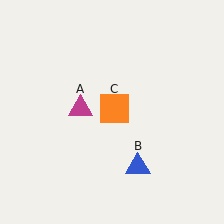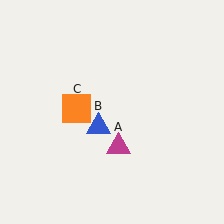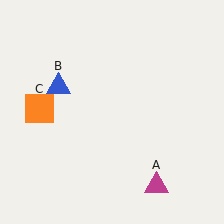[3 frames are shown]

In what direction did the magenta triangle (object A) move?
The magenta triangle (object A) moved down and to the right.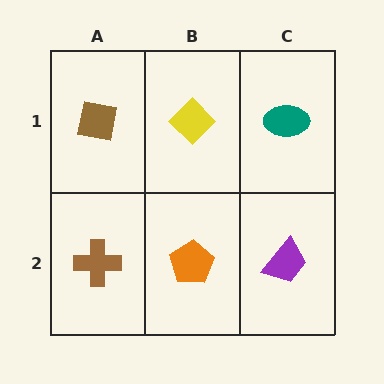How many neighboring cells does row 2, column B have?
3.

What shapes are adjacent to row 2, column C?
A teal ellipse (row 1, column C), an orange pentagon (row 2, column B).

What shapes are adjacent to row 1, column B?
An orange pentagon (row 2, column B), a brown square (row 1, column A), a teal ellipse (row 1, column C).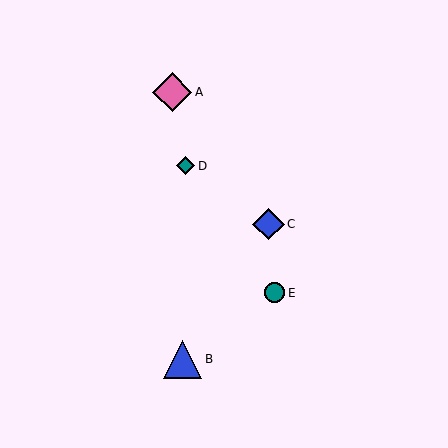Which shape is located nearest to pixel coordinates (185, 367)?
The blue triangle (labeled B) at (183, 359) is nearest to that location.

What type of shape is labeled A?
Shape A is a pink diamond.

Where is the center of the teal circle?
The center of the teal circle is at (275, 293).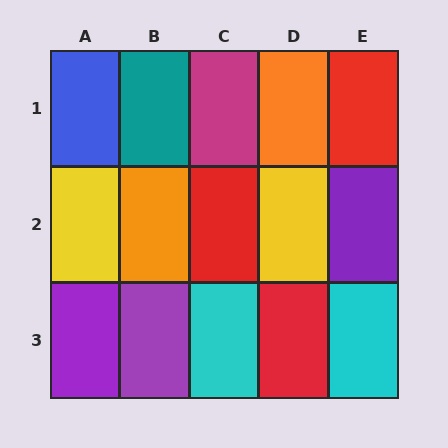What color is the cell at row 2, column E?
Purple.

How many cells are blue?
1 cell is blue.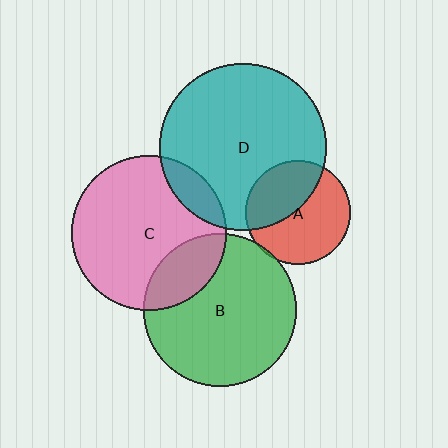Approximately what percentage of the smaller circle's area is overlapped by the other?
Approximately 20%.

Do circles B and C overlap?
Yes.